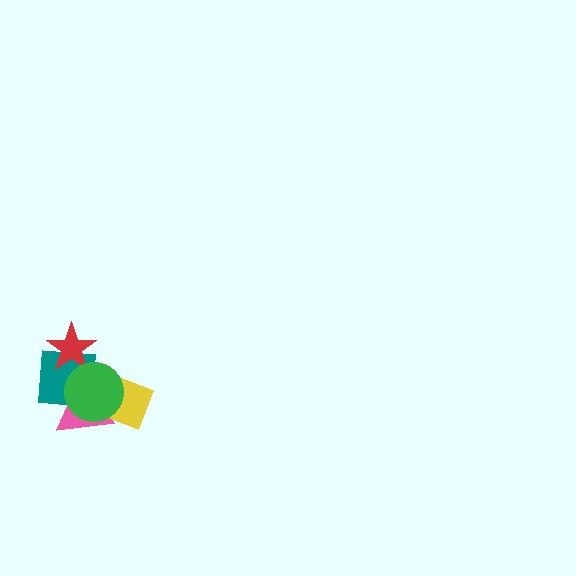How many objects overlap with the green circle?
4 objects overlap with the green circle.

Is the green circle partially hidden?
No, no other shape covers it.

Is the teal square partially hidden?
Yes, it is partially covered by another shape.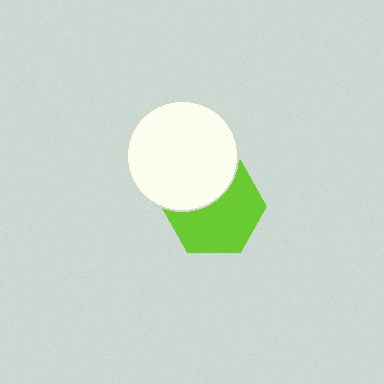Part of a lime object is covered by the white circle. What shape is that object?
It is a hexagon.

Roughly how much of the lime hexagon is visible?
About half of it is visible (roughly 63%).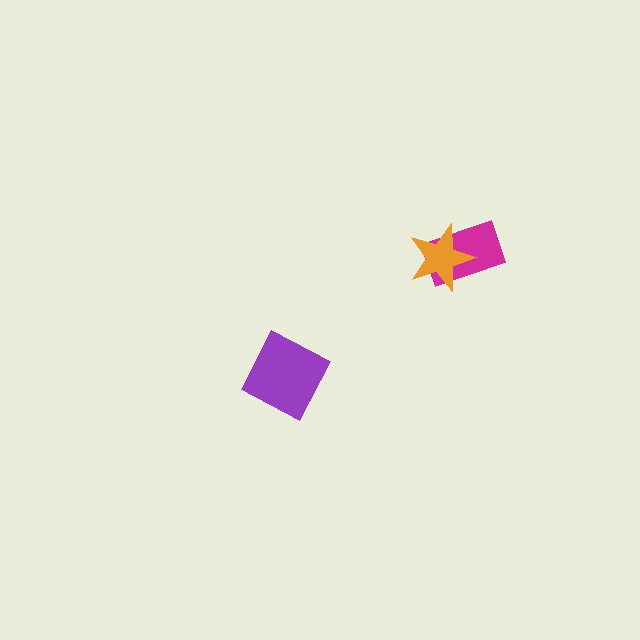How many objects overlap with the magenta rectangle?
1 object overlaps with the magenta rectangle.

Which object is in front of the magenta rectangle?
The orange star is in front of the magenta rectangle.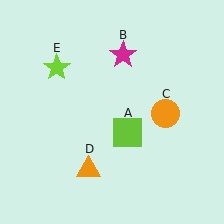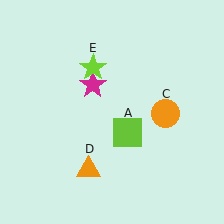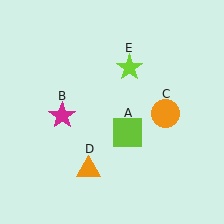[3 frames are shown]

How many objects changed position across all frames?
2 objects changed position: magenta star (object B), lime star (object E).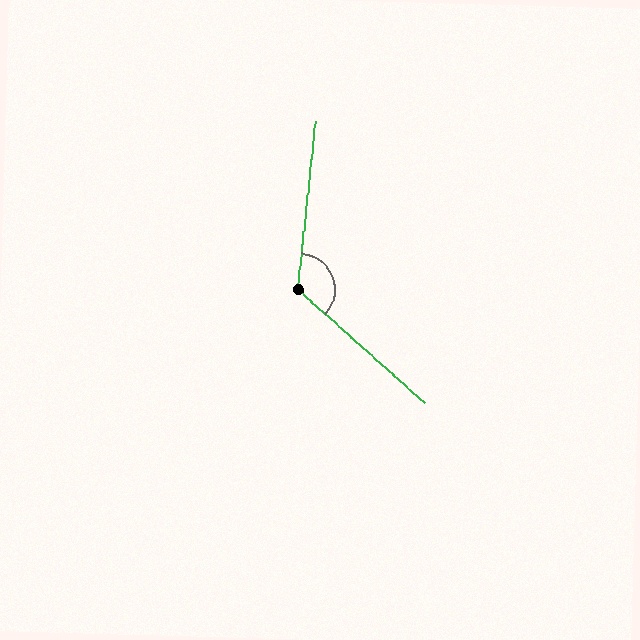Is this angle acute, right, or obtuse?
It is obtuse.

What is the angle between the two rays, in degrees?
Approximately 126 degrees.